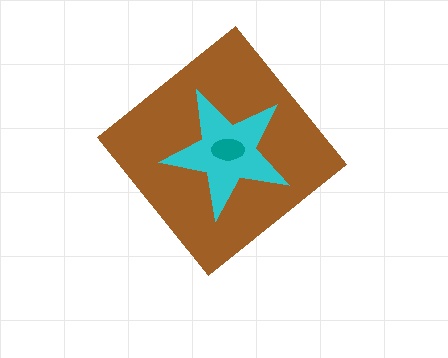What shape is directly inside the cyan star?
The teal ellipse.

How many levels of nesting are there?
3.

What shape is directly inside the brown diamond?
The cyan star.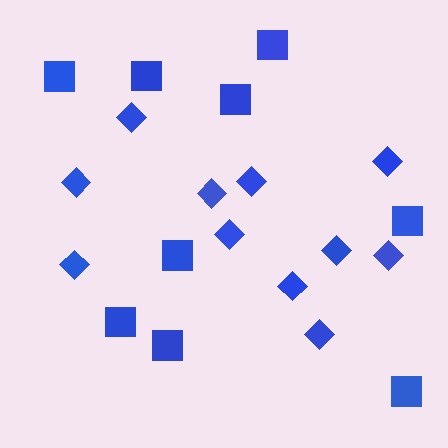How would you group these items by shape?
There are 2 groups: one group of squares (9) and one group of diamonds (11).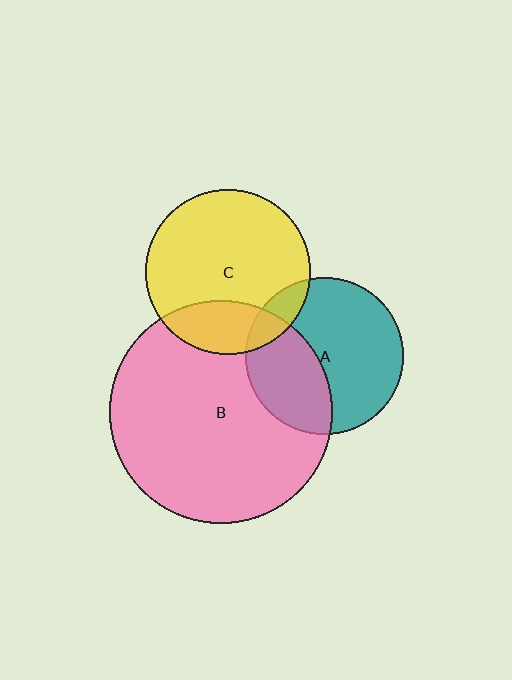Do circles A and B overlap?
Yes.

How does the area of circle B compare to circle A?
Approximately 2.0 times.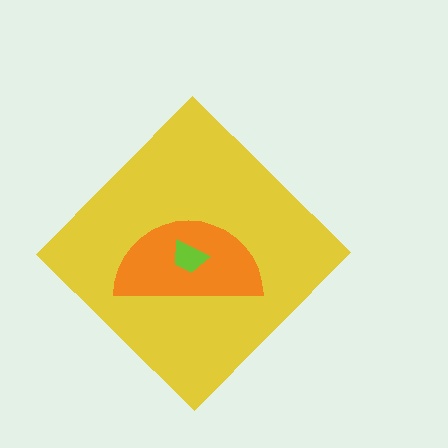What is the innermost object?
The lime trapezoid.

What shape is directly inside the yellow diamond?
The orange semicircle.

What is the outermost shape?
The yellow diamond.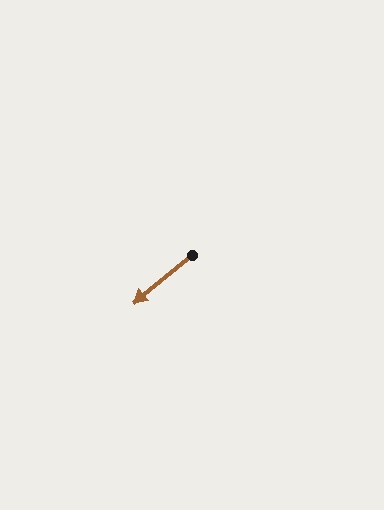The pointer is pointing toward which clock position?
Roughly 8 o'clock.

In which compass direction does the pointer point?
Southwest.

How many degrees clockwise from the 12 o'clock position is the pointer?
Approximately 230 degrees.